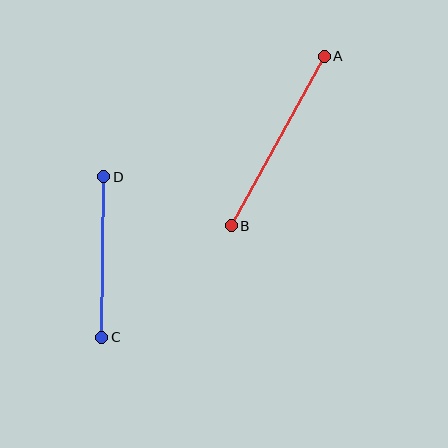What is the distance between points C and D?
The distance is approximately 161 pixels.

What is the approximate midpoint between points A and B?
The midpoint is at approximately (278, 141) pixels.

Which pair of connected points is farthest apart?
Points A and B are farthest apart.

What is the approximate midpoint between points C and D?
The midpoint is at approximately (103, 257) pixels.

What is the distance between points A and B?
The distance is approximately 194 pixels.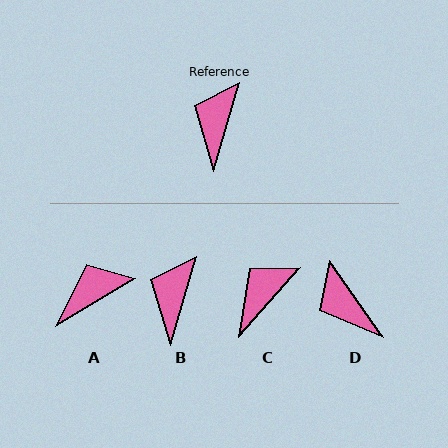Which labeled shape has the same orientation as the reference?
B.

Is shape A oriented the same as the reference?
No, it is off by about 43 degrees.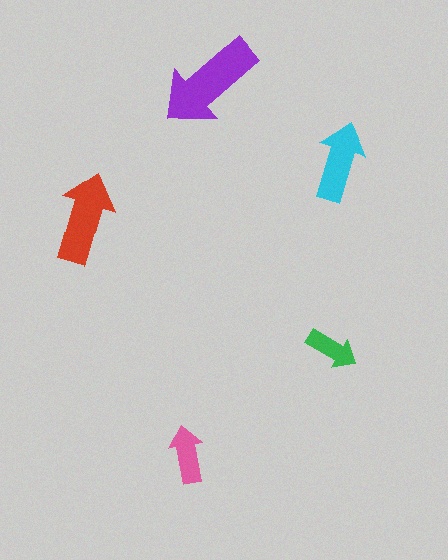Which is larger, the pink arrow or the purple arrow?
The purple one.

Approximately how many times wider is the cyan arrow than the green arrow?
About 1.5 times wider.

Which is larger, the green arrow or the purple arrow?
The purple one.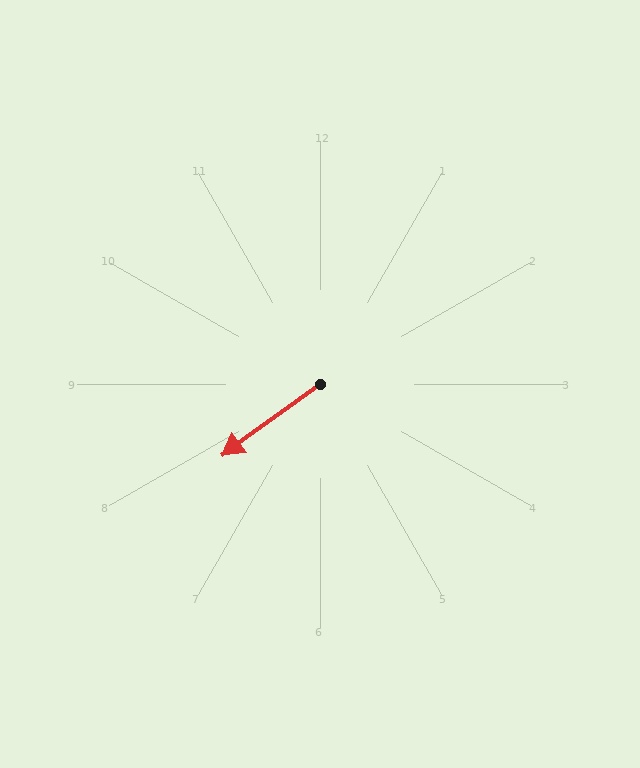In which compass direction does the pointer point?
Southwest.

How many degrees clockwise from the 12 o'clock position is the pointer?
Approximately 234 degrees.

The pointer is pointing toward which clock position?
Roughly 8 o'clock.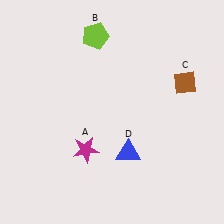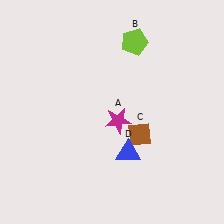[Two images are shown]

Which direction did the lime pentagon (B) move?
The lime pentagon (B) moved right.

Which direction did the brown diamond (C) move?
The brown diamond (C) moved down.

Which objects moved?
The objects that moved are: the magenta star (A), the lime pentagon (B), the brown diamond (C).